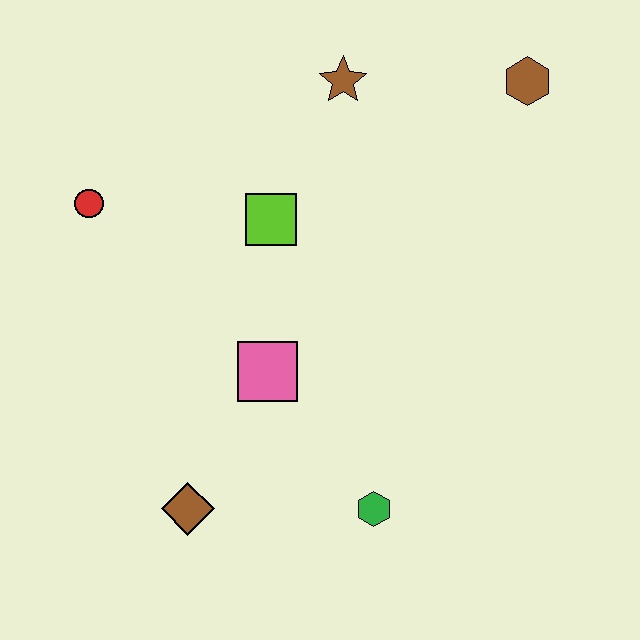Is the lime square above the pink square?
Yes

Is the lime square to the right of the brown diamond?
Yes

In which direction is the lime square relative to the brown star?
The lime square is below the brown star.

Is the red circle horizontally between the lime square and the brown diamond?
No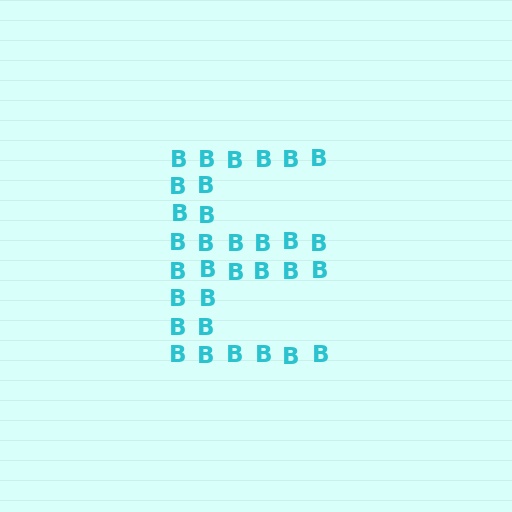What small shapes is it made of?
It is made of small letter B's.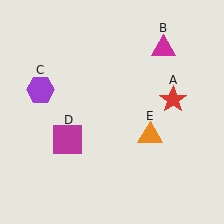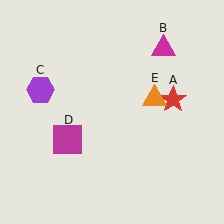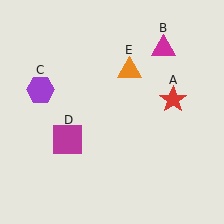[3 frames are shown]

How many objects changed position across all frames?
1 object changed position: orange triangle (object E).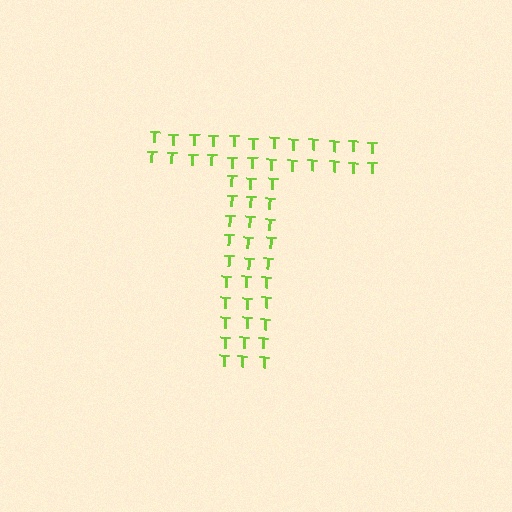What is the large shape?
The large shape is the letter T.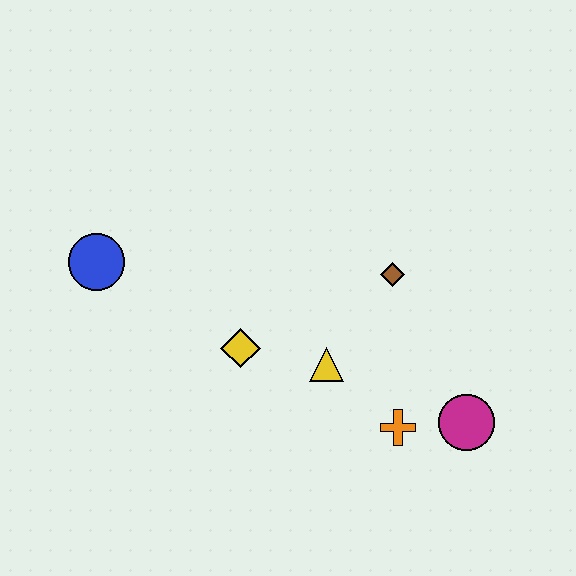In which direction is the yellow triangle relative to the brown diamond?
The yellow triangle is below the brown diamond.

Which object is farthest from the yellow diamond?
The magenta circle is farthest from the yellow diamond.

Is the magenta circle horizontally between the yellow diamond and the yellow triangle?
No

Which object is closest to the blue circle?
The yellow diamond is closest to the blue circle.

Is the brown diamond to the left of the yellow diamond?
No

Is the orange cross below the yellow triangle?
Yes